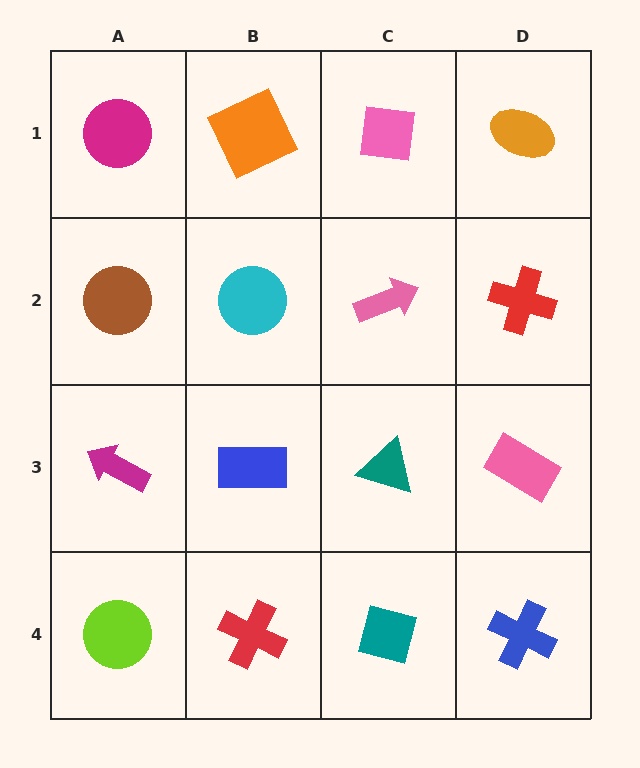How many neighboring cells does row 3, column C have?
4.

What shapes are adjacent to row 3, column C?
A pink arrow (row 2, column C), a teal square (row 4, column C), a blue rectangle (row 3, column B), a pink rectangle (row 3, column D).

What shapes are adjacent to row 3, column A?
A brown circle (row 2, column A), a lime circle (row 4, column A), a blue rectangle (row 3, column B).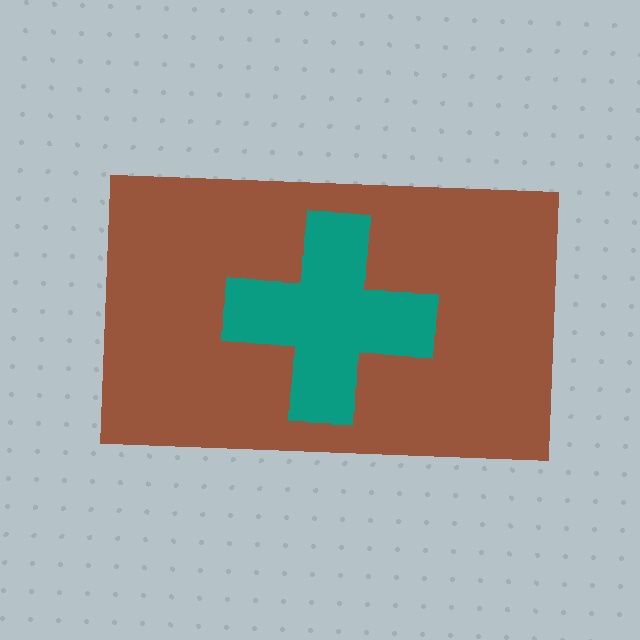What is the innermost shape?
The teal cross.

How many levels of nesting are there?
2.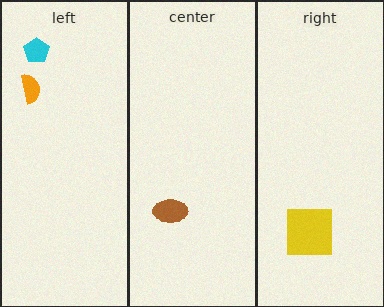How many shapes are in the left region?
2.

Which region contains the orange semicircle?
The left region.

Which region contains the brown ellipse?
The center region.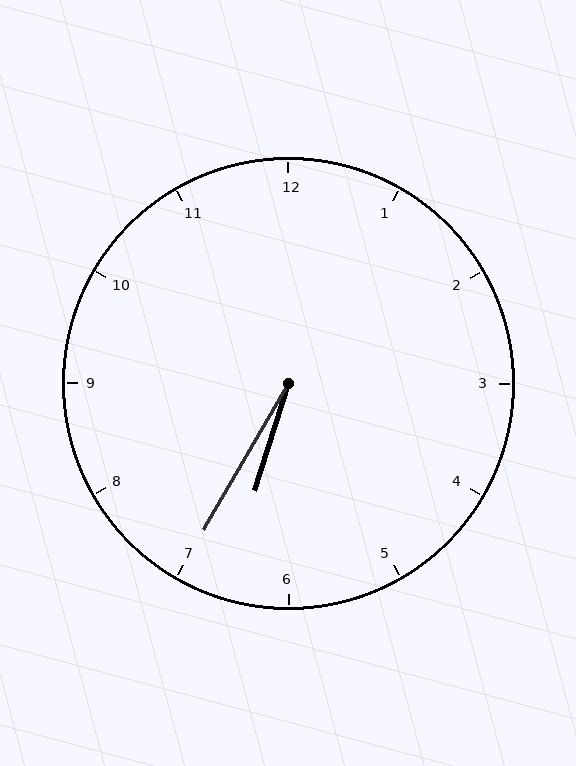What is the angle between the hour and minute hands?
Approximately 12 degrees.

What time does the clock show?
6:35.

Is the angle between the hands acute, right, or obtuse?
It is acute.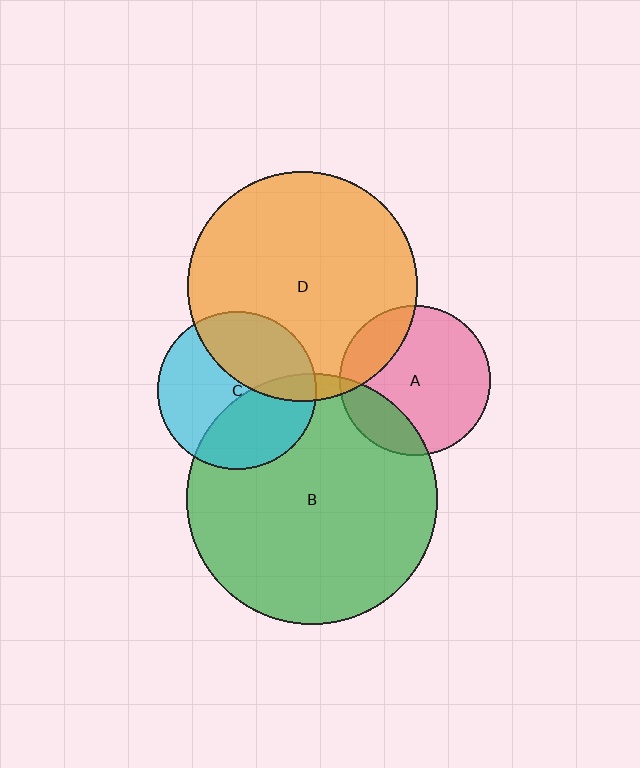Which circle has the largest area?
Circle B (green).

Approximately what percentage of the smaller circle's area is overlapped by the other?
Approximately 40%.